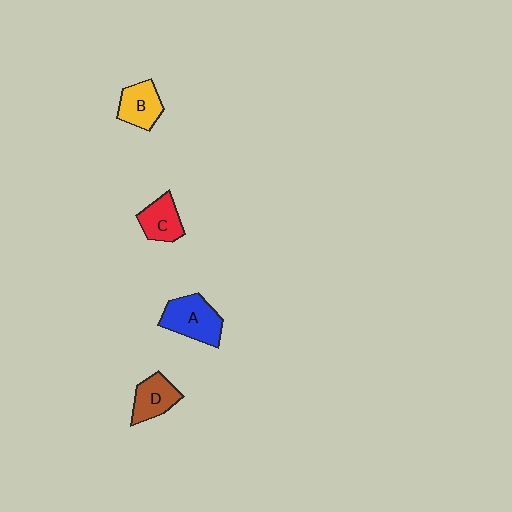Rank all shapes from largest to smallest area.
From largest to smallest: A (blue), B (yellow), D (brown), C (red).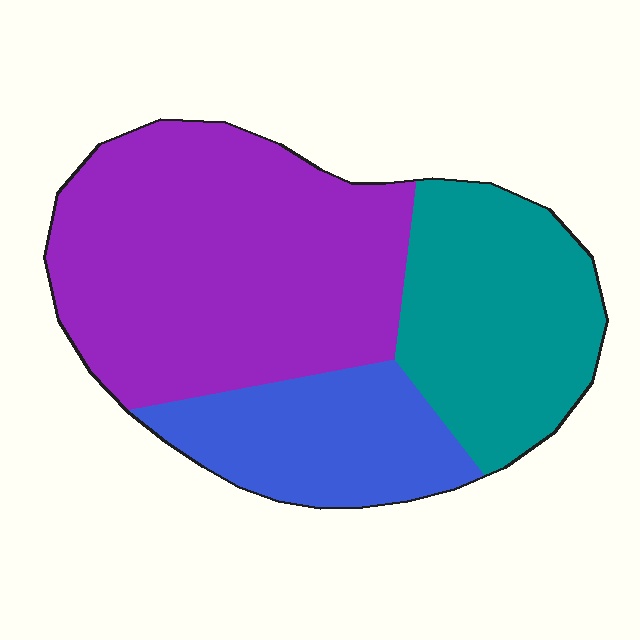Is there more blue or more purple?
Purple.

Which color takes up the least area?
Blue, at roughly 20%.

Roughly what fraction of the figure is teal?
Teal covers around 30% of the figure.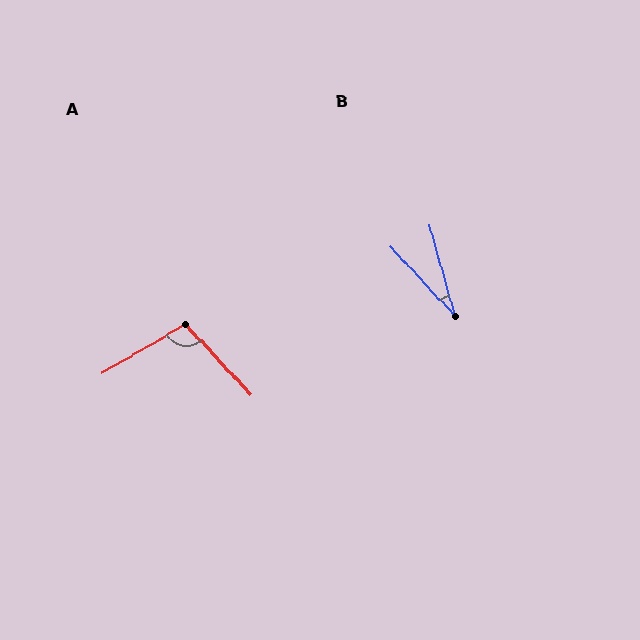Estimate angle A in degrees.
Approximately 103 degrees.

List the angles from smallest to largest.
B (28°), A (103°).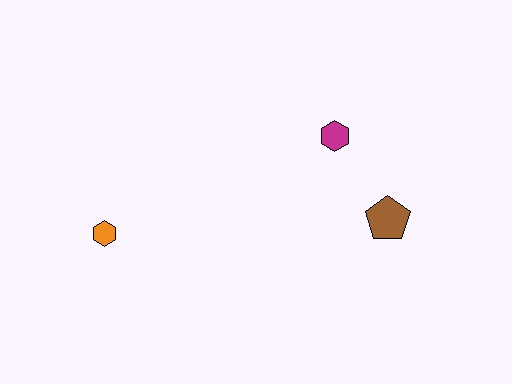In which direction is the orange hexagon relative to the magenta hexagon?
The orange hexagon is to the left of the magenta hexagon.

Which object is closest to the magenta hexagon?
The brown pentagon is closest to the magenta hexagon.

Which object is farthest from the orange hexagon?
The brown pentagon is farthest from the orange hexagon.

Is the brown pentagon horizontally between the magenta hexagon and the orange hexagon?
No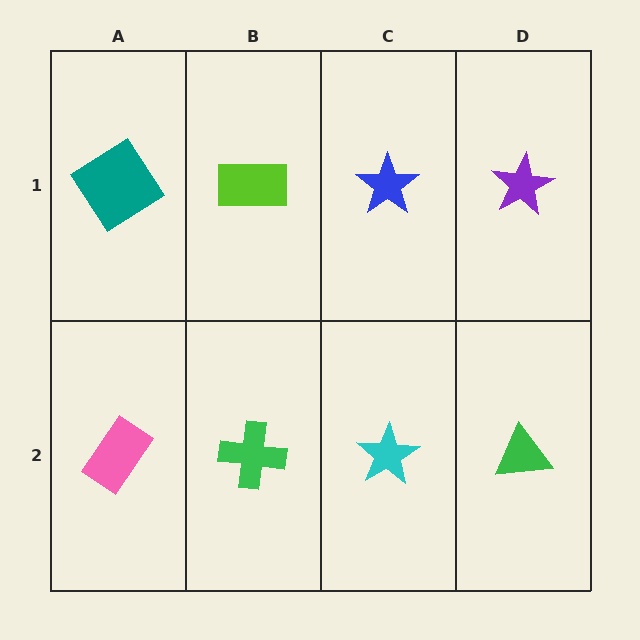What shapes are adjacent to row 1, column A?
A pink rectangle (row 2, column A), a lime rectangle (row 1, column B).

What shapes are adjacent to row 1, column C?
A cyan star (row 2, column C), a lime rectangle (row 1, column B), a purple star (row 1, column D).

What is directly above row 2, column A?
A teal diamond.